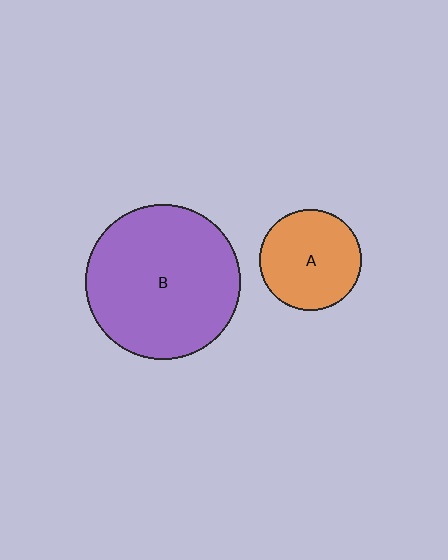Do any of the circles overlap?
No, none of the circles overlap.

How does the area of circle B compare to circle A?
Approximately 2.3 times.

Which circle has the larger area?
Circle B (purple).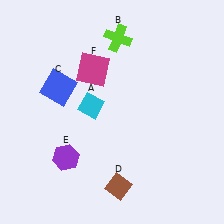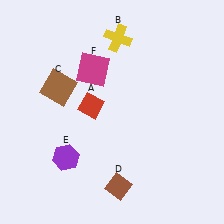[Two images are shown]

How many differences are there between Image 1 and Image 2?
There are 3 differences between the two images.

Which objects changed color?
A changed from cyan to red. B changed from lime to yellow. C changed from blue to brown.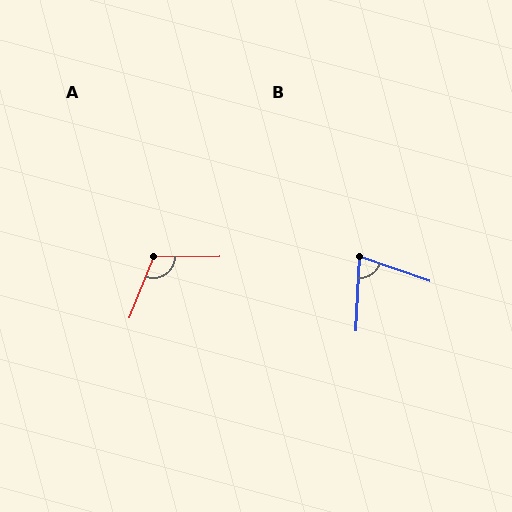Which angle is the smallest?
B, at approximately 74 degrees.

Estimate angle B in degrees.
Approximately 74 degrees.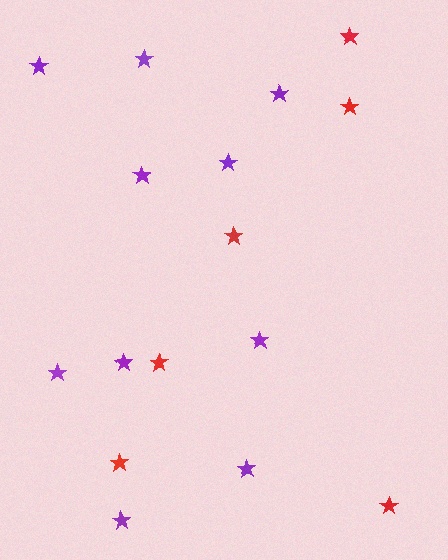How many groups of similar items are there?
There are 2 groups: one group of purple stars (10) and one group of red stars (6).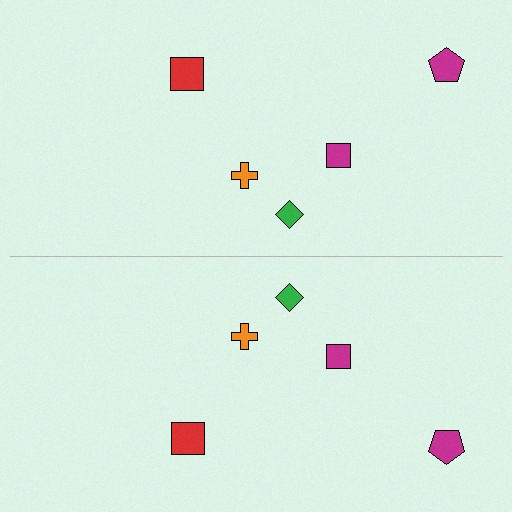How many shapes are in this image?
There are 10 shapes in this image.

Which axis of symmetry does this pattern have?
The pattern has a horizontal axis of symmetry running through the center of the image.